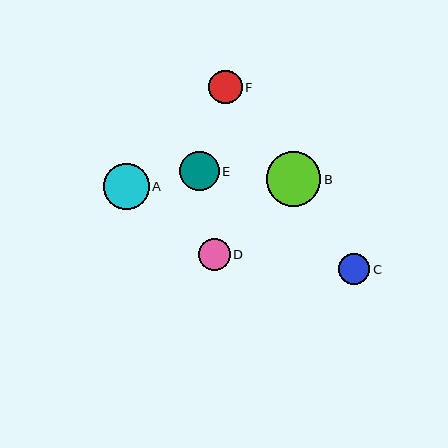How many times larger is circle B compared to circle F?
Circle B is approximately 1.6 times the size of circle F.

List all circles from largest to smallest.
From largest to smallest: B, A, E, F, D, C.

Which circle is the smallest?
Circle C is the smallest with a size of approximately 31 pixels.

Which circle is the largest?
Circle B is the largest with a size of approximately 55 pixels.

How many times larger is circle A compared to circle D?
Circle A is approximately 1.4 times the size of circle D.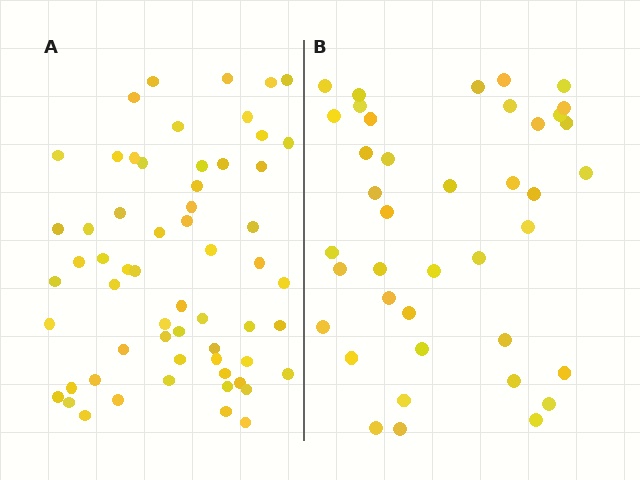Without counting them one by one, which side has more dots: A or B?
Region A (the left region) has more dots.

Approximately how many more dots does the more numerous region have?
Region A has approximately 20 more dots than region B.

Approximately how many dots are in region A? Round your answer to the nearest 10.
About 60 dots.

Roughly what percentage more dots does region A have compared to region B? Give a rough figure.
About 50% more.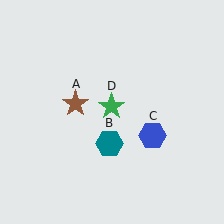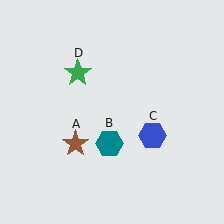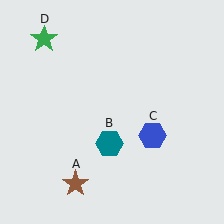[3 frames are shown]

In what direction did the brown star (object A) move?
The brown star (object A) moved down.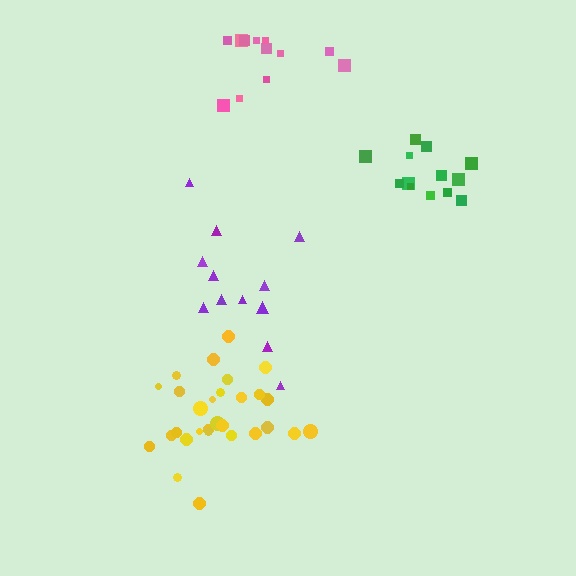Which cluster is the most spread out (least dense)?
Pink.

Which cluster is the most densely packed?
Green.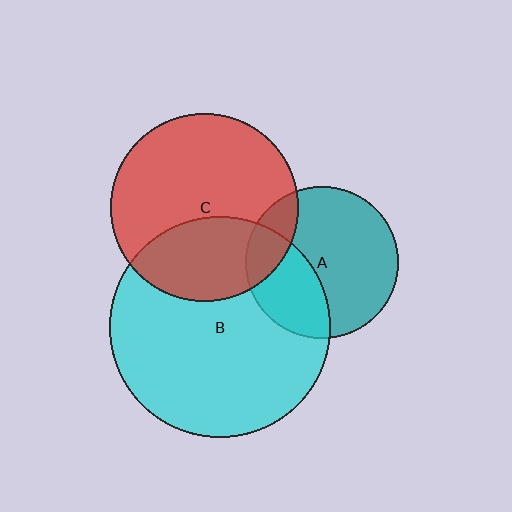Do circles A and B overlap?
Yes.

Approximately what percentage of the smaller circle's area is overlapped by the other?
Approximately 35%.